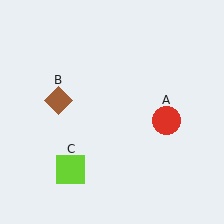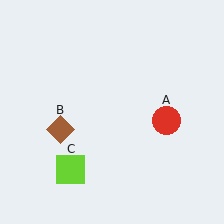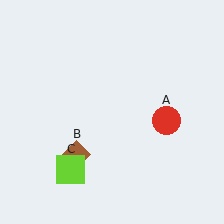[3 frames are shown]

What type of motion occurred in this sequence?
The brown diamond (object B) rotated counterclockwise around the center of the scene.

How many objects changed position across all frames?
1 object changed position: brown diamond (object B).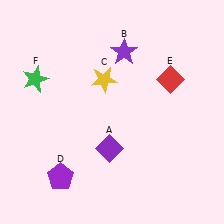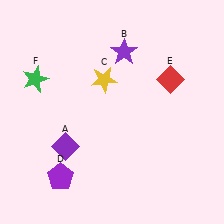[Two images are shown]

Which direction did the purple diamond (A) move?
The purple diamond (A) moved left.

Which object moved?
The purple diamond (A) moved left.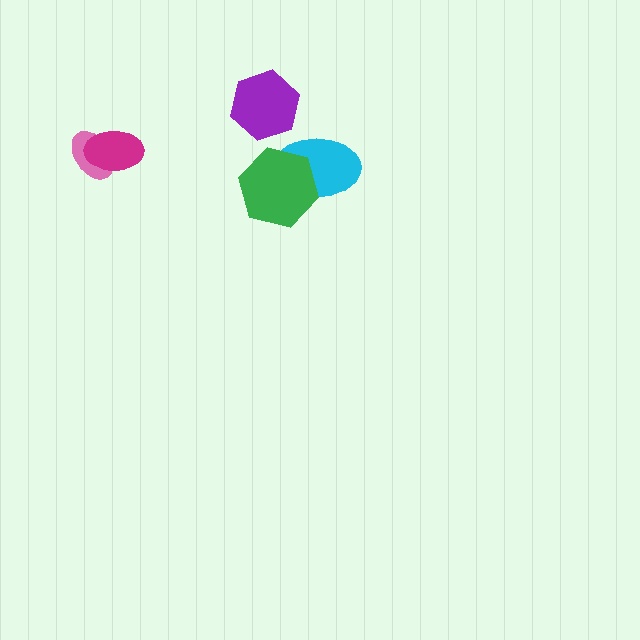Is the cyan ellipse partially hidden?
Yes, it is partially covered by another shape.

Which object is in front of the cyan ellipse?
The green hexagon is in front of the cyan ellipse.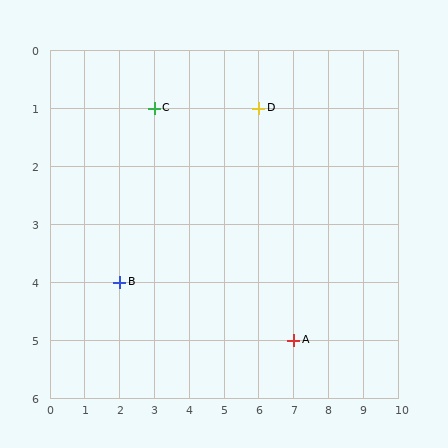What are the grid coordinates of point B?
Point B is at grid coordinates (2, 4).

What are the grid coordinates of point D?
Point D is at grid coordinates (6, 1).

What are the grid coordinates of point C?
Point C is at grid coordinates (3, 1).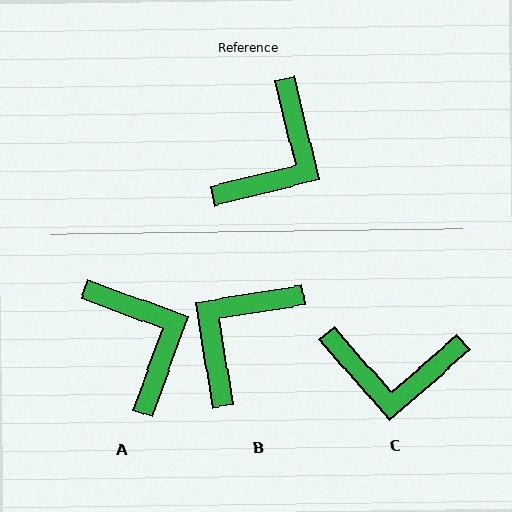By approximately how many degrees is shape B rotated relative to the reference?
Approximately 176 degrees counter-clockwise.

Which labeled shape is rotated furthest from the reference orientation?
B, about 176 degrees away.